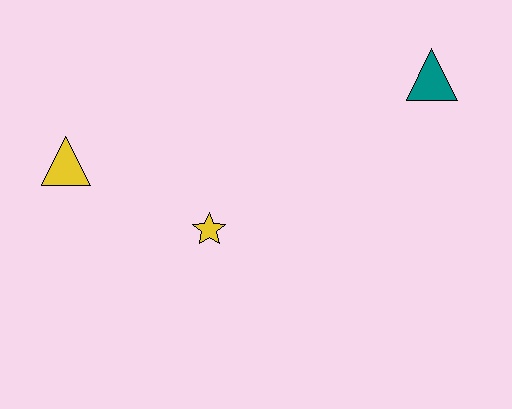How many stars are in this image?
There is 1 star.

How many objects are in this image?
There are 3 objects.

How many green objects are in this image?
There are no green objects.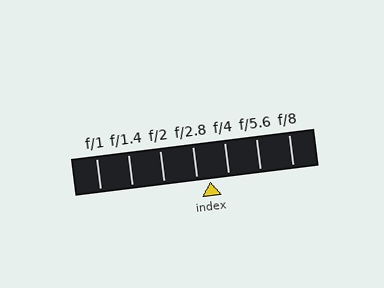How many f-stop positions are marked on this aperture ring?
There are 7 f-stop positions marked.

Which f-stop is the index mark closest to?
The index mark is closest to f/2.8.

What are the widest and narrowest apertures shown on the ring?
The widest aperture shown is f/1 and the narrowest is f/8.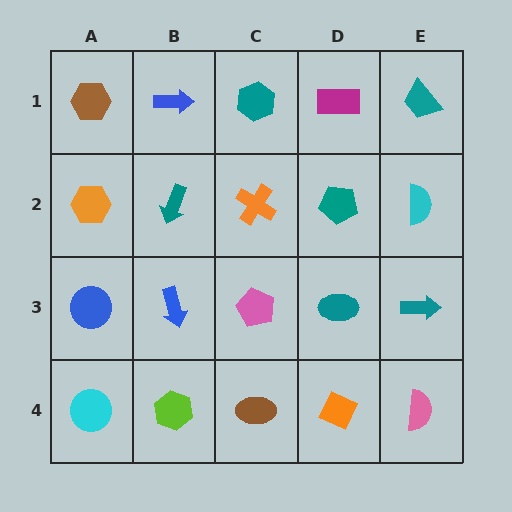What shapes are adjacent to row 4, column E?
A teal arrow (row 3, column E), an orange diamond (row 4, column D).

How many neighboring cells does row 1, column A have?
2.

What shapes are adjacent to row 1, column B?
A teal arrow (row 2, column B), a brown hexagon (row 1, column A), a teal hexagon (row 1, column C).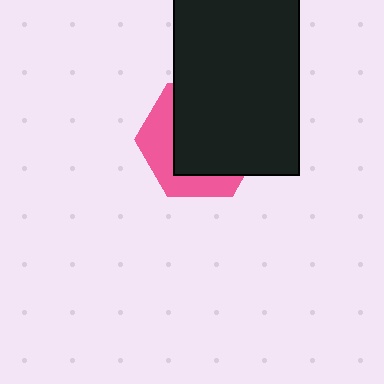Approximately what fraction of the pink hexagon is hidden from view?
Roughly 64% of the pink hexagon is hidden behind the black rectangle.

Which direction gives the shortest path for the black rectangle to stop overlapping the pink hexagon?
Moving toward the upper-right gives the shortest separation.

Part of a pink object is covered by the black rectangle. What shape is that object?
It is a hexagon.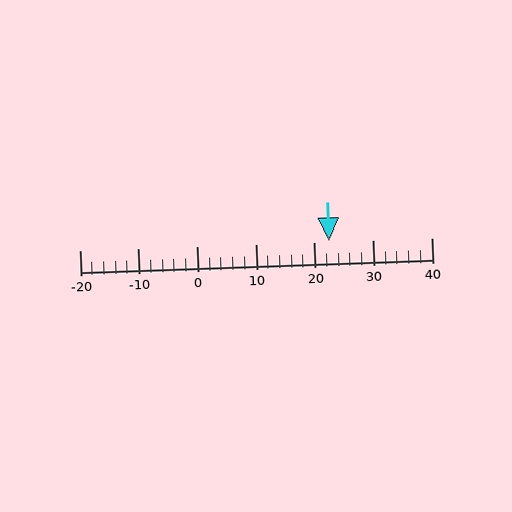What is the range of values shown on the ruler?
The ruler shows values from -20 to 40.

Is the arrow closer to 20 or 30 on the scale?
The arrow is closer to 20.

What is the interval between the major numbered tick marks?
The major tick marks are spaced 10 units apart.